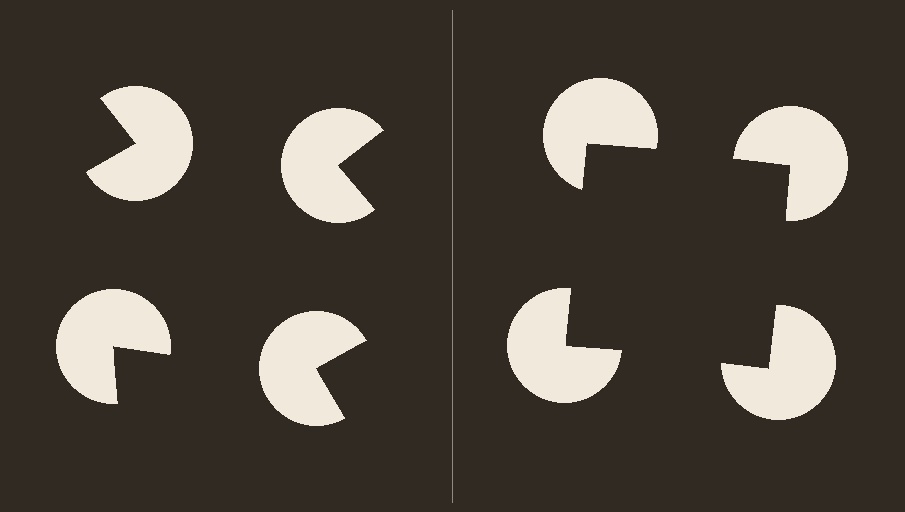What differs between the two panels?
The pac-man discs are positioned identically on both sides; only the wedge orientations differ. On the right they align to a square; on the left they are misaligned.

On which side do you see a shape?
An illusory square appears on the right side. On the left side the wedge cuts are rotated, so no coherent shape forms.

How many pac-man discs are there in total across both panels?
8 — 4 on each side.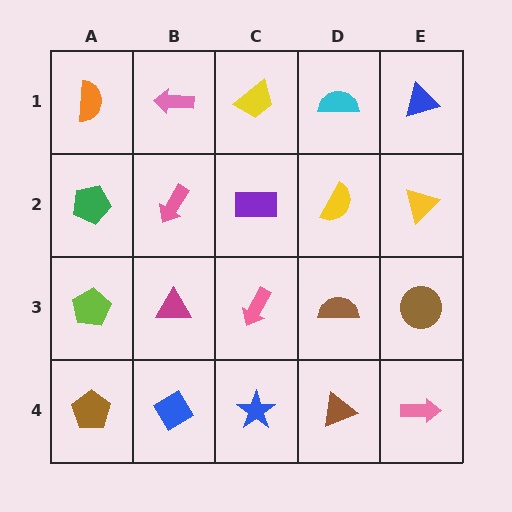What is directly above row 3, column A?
A green pentagon.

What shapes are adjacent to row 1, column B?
A pink arrow (row 2, column B), an orange semicircle (row 1, column A), a yellow trapezoid (row 1, column C).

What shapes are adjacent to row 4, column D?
A brown semicircle (row 3, column D), a blue star (row 4, column C), a pink arrow (row 4, column E).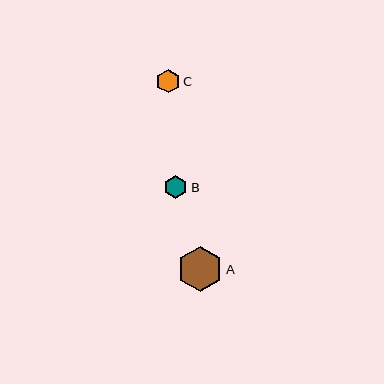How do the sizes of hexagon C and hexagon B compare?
Hexagon C and hexagon B are approximately the same size.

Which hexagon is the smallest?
Hexagon B is the smallest with a size of approximately 23 pixels.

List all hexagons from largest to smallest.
From largest to smallest: A, C, B.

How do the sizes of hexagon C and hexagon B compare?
Hexagon C and hexagon B are approximately the same size.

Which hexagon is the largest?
Hexagon A is the largest with a size of approximately 45 pixels.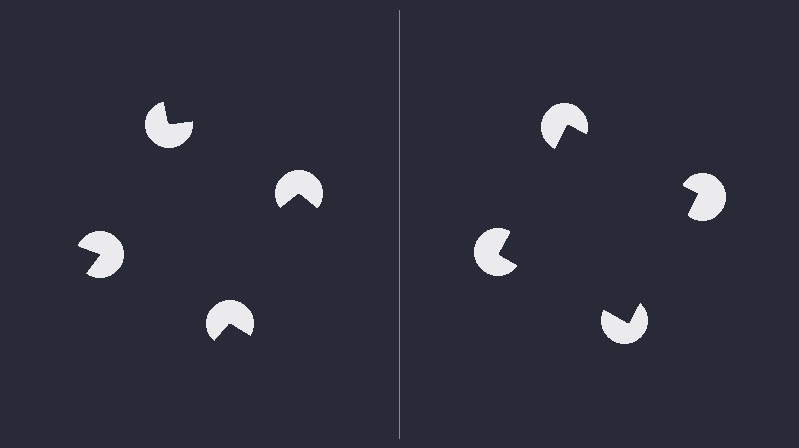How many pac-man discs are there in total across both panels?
8 — 4 on each side.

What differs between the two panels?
The pac-man discs are positioned identically on both sides; only the wedge orientations differ. On the right they align to a square; on the left they are misaligned.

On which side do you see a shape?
An illusory square appears on the right side. On the left side the wedge cuts are rotated, so no coherent shape forms.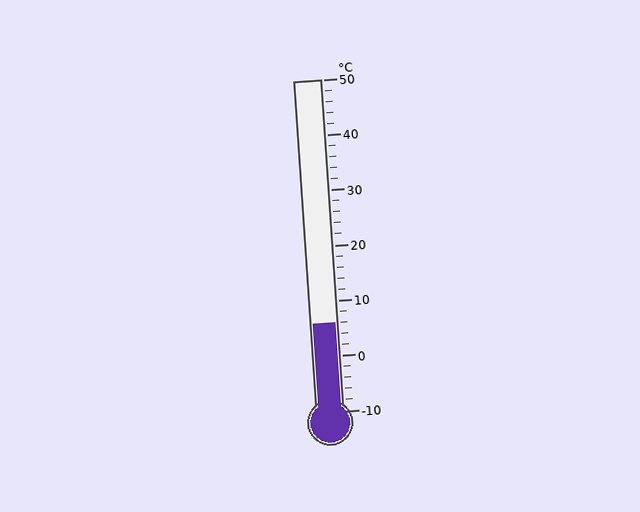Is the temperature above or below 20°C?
The temperature is below 20°C.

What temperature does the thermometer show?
The thermometer shows approximately 6°C.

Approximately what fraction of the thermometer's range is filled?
The thermometer is filled to approximately 25% of its range.